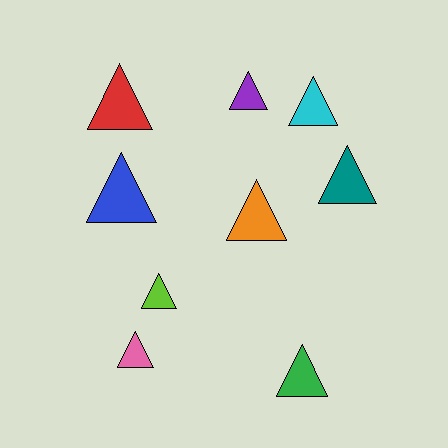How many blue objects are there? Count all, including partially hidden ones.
There is 1 blue object.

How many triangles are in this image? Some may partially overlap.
There are 9 triangles.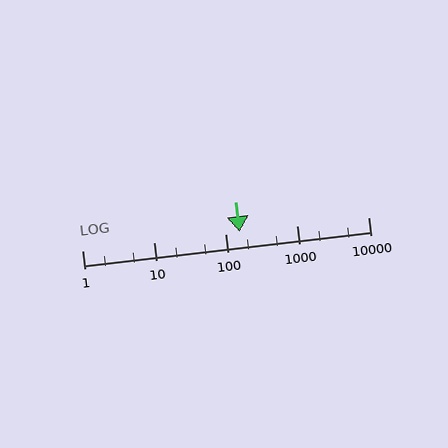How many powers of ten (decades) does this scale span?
The scale spans 4 decades, from 1 to 10000.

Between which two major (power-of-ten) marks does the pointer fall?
The pointer is between 100 and 1000.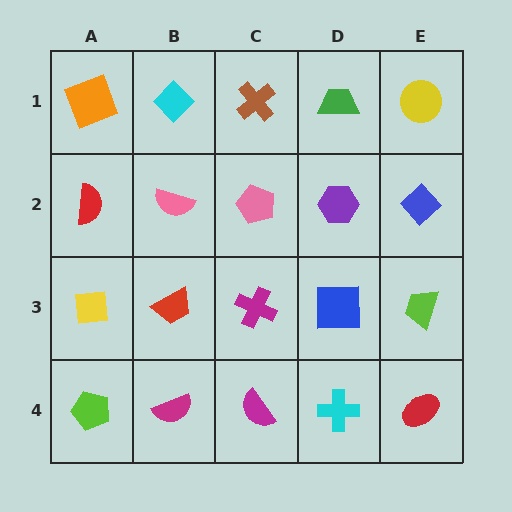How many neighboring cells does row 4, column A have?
2.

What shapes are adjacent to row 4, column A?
A yellow square (row 3, column A), a magenta semicircle (row 4, column B).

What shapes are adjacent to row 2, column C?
A brown cross (row 1, column C), a magenta cross (row 3, column C), a pink semicircle (row 2, column B), a purple hexagon (row 2, column D).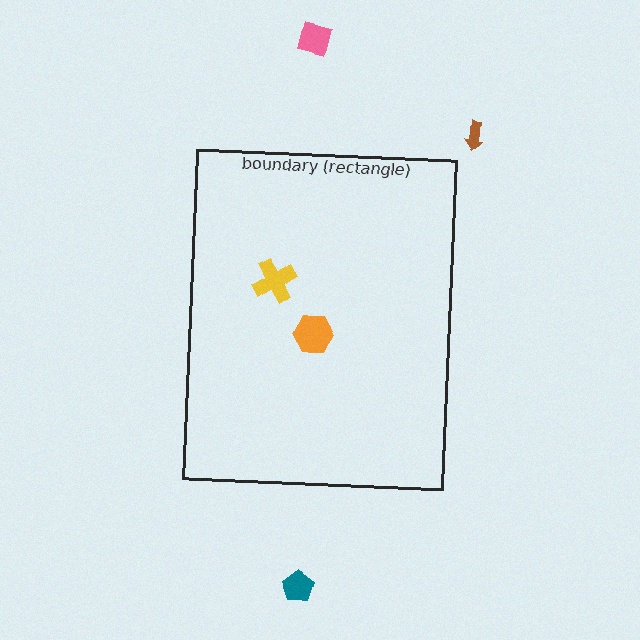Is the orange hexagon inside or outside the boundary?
Inside.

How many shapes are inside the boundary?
2 inside, 3 outside.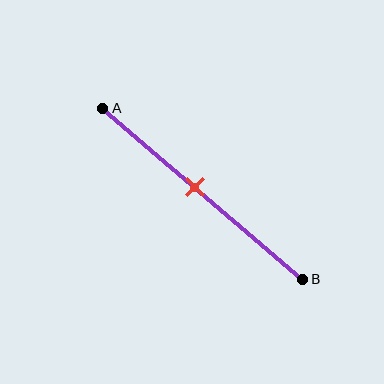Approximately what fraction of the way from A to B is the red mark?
The red mark is approximately 45% of the way from A to B.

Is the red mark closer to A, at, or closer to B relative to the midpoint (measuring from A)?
The red mark is closer to point A than the midpoint of segment AB.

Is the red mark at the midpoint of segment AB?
No, the mark is at about 45% from A, not at the 50% midpoint.